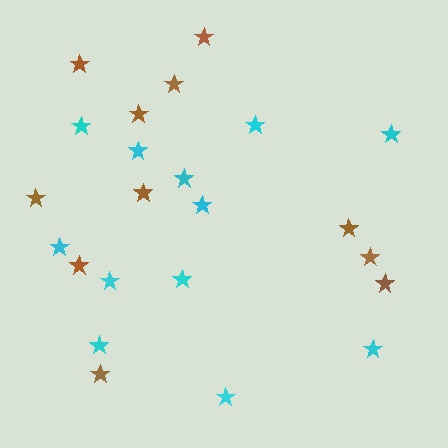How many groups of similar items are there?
There are 2 groups: one group of brown stars (11) and one group of cyan stars (12).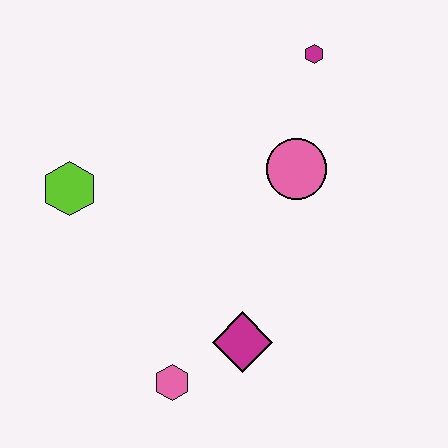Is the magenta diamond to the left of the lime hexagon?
No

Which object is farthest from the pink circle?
The pink hexagon is farthest from the pink circle.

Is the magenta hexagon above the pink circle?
Yes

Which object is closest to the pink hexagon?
The magenta diamond is closest to the pink hexagon.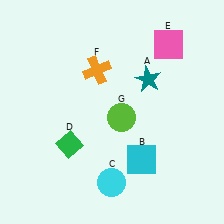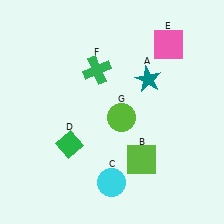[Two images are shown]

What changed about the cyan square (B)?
In Image 1, B is cyan. In Image 2, it changed to lime.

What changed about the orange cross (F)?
In Image 1, F is orange. In Image 2, it changed to green.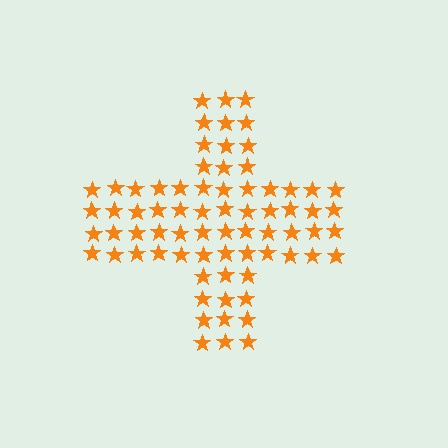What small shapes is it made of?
It is made of small stars.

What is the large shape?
The large shape is a cross.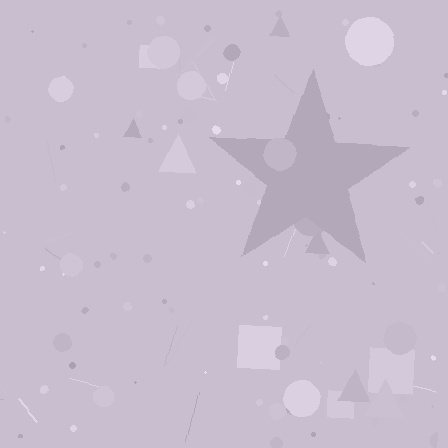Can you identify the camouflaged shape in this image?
The camouflaged shape is a star.